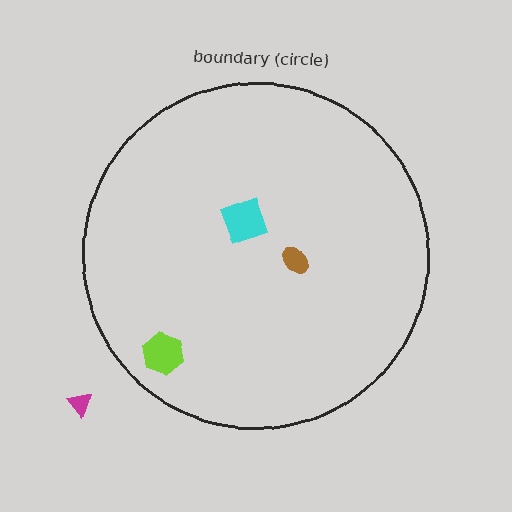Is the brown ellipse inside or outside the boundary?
Inside.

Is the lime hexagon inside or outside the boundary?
Inside.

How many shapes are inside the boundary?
3 inside, 1 outside.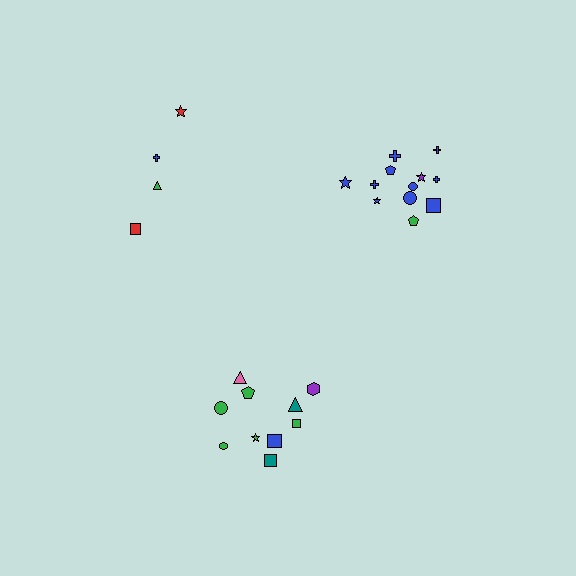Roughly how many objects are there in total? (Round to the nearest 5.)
Roughly 25 objects in total.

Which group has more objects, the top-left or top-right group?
The top-right group.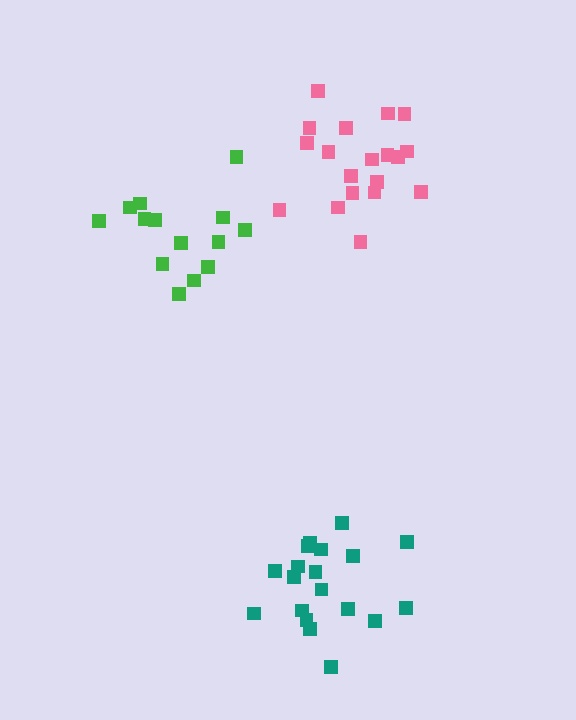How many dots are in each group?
Group 1: 14 dots, Group 2: 19 dots, Group 3: 19 dots (52 total).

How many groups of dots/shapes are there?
There are 3 groups.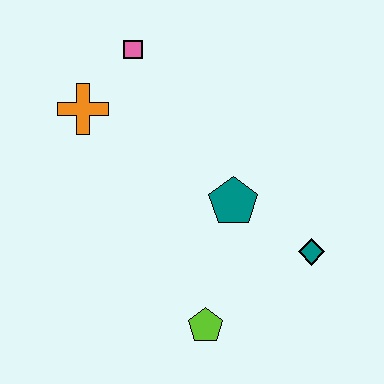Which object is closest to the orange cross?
The pink square is closest to the orange cross.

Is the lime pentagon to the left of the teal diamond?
Yes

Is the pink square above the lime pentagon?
Yes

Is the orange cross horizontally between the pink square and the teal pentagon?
No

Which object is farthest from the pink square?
The lime pentagon is farthest from the pink square.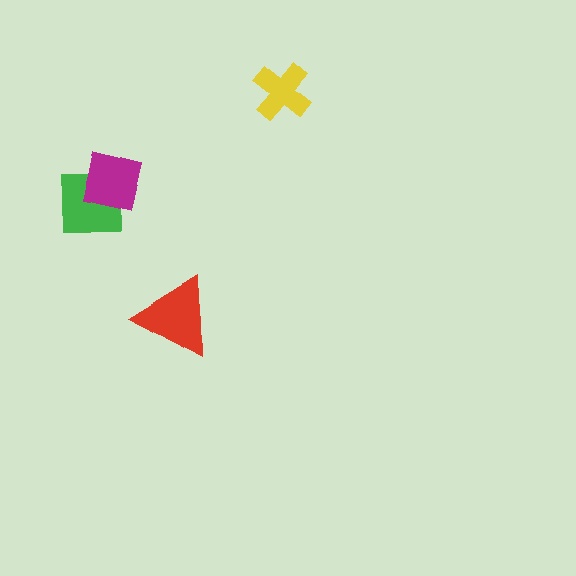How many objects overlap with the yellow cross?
0 objects overlap with the yellow cross.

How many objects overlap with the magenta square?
1 object overlaps with the magenta square.